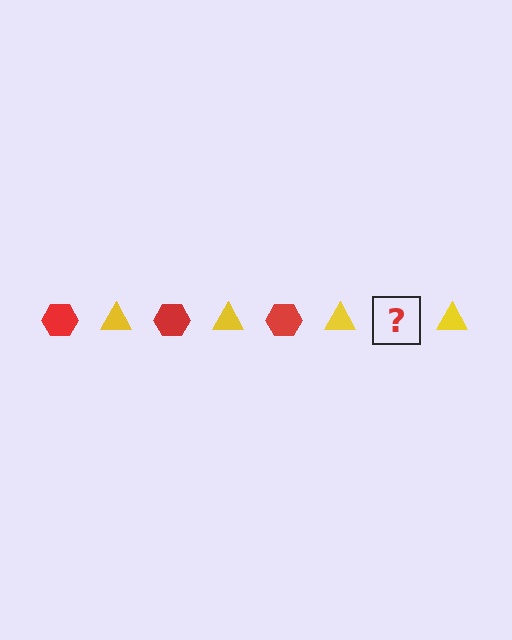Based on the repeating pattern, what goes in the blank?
The blank should be a red hexagon.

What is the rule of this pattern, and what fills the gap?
The rule is that the pattern alternates between red hexagon and yellow triangle. The gap should be filled with a red hexagon.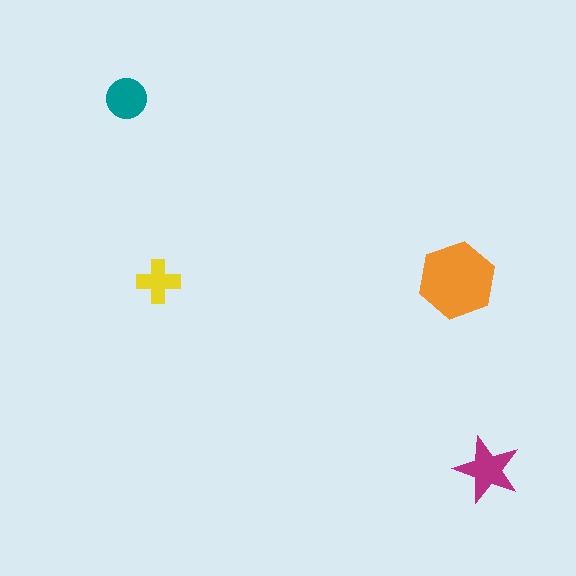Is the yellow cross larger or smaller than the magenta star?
Smaller.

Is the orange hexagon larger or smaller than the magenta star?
Larger.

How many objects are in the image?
There are 4 objects in the image.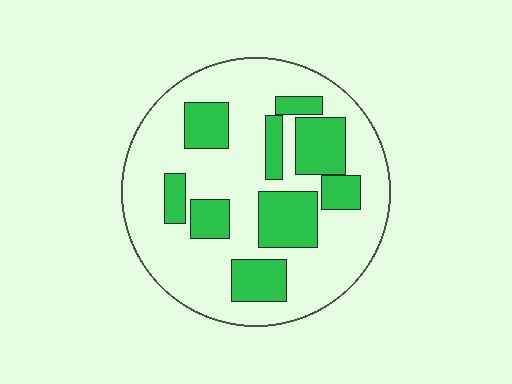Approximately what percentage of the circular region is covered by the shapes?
Approximately 30%.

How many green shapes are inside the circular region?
9.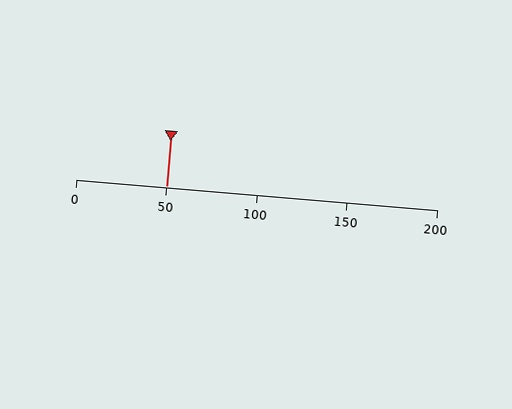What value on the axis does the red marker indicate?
The marker indicates approximately 50.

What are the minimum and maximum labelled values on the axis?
The axis runs from 0 to 200.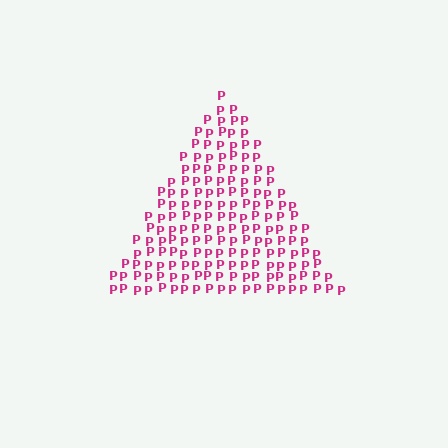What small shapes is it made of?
It is made of small letter P's.